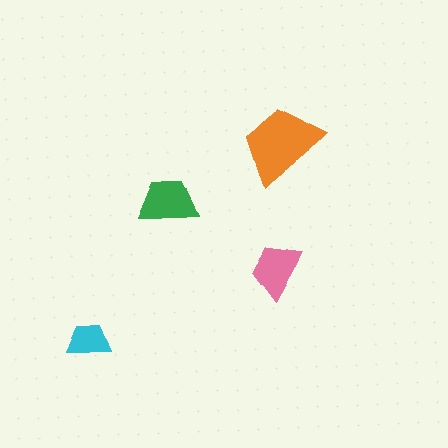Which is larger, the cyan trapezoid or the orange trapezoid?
The orange one.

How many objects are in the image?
There are 4 objects in the image.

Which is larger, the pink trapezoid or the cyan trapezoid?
The pink one.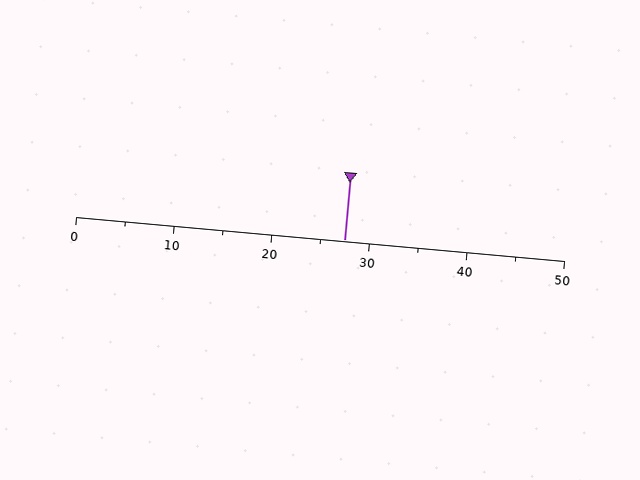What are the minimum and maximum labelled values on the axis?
The axis runs from 0 to 50.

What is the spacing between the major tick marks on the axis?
The major ticks are spaced 10 apart.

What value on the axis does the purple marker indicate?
The marker indicates approximately 27.5.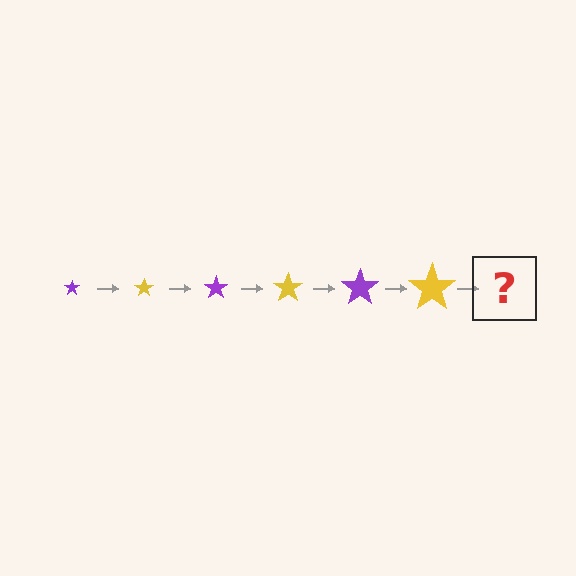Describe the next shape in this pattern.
It should be a purple star, larger than the previous one.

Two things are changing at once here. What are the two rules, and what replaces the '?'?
The two rules are that the star grows larger each step and the color cycles through purple and yellow. The '?' should be a purple star, larger than the previous one.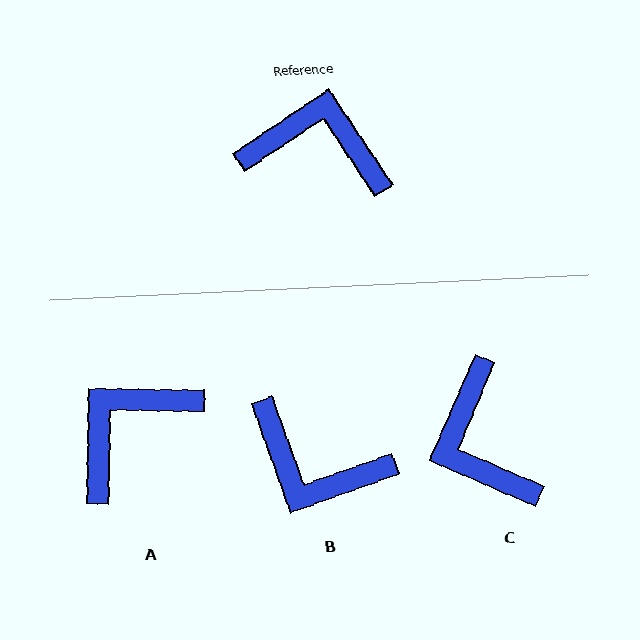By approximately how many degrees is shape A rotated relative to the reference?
Approximately 55 degrees counter-clockwise.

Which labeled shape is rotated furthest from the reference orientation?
B, about 166 degrees away.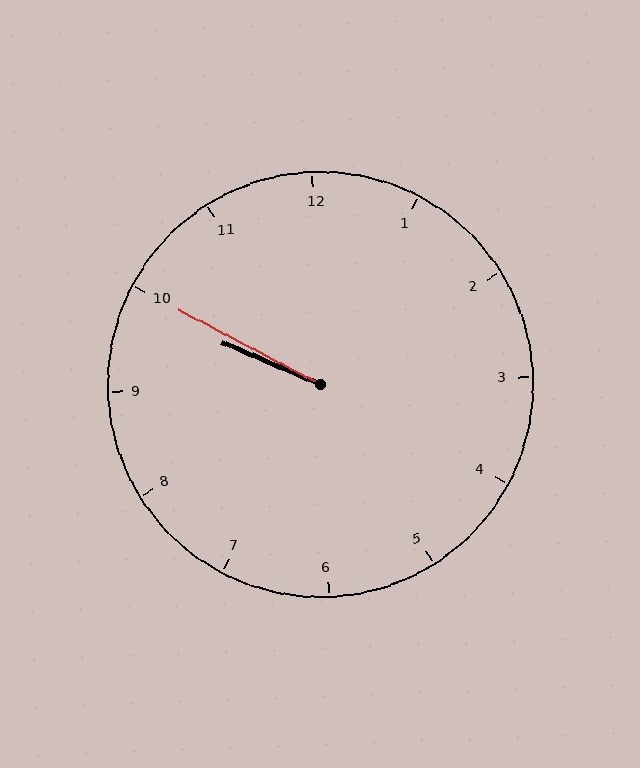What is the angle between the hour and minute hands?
Approximately 5 degrees.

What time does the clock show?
9:50.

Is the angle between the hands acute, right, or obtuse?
It is acute.